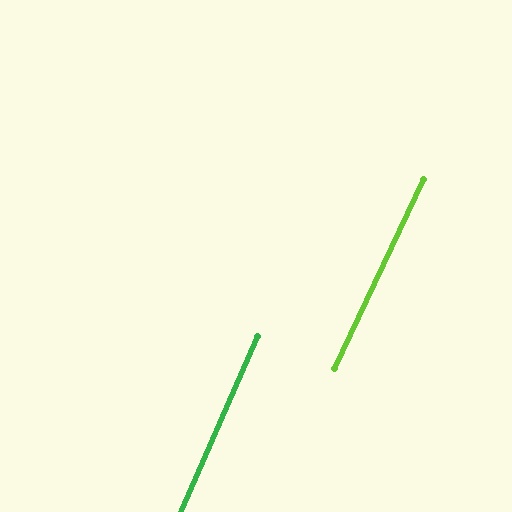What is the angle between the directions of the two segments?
Approximately 2 degrees.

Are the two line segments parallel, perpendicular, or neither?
Parallel — their directions differ by only 1.7°.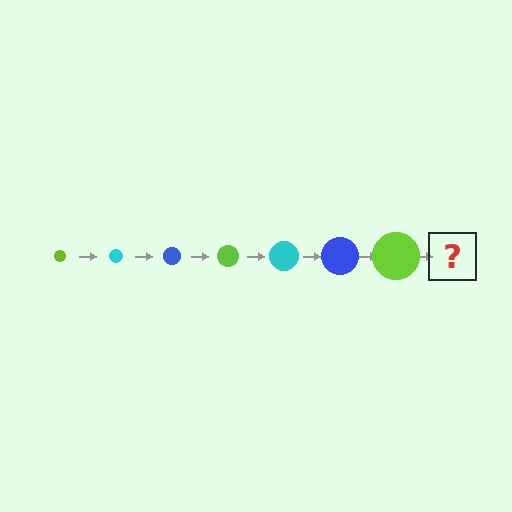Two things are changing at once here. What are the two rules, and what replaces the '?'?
The two rules are that the circle grows larger each step and the color cycles through lime, cyan, and blue. The '?' should be a cyan circle, larger than the previous one.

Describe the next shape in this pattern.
It should be a cyan circle, larger than the previous one.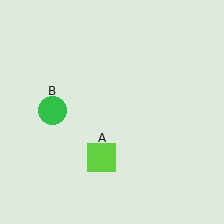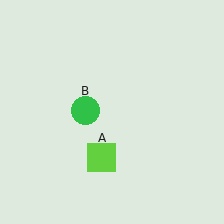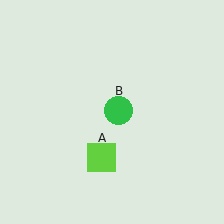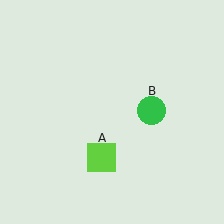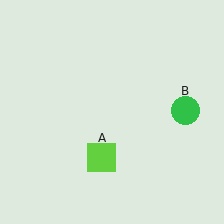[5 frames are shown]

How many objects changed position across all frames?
1 object changed position: green circle (object B).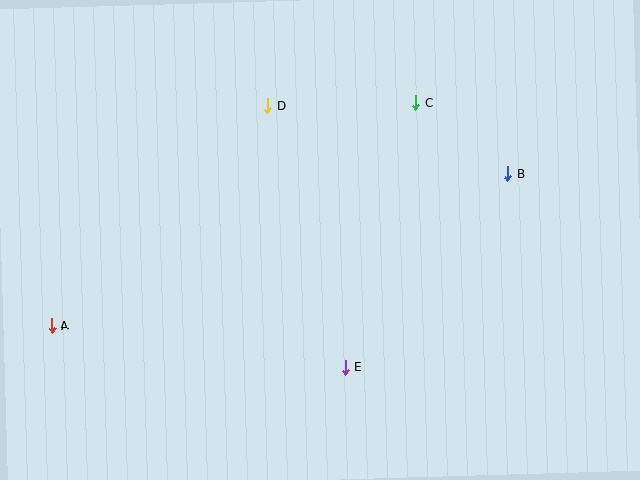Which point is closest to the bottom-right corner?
Point E is closest to the bottom-right corner.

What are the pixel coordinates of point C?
Point C is at (416, 103).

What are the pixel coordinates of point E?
Point E is at (345, 368).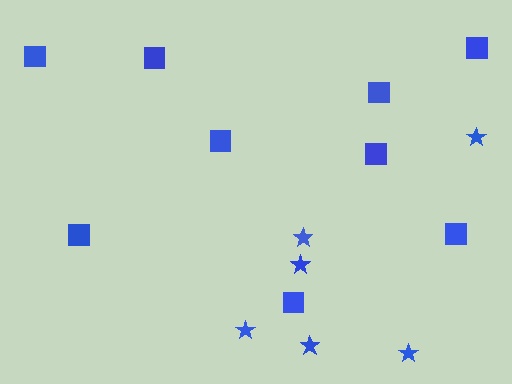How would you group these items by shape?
There are 2 groups: one group of squares (9) and one group of stars (6).